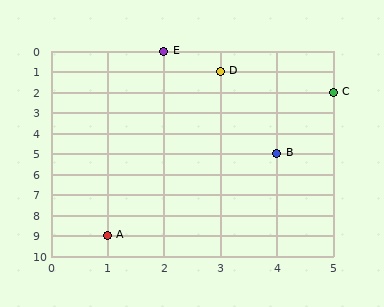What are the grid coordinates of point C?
Point C is at grid coordinates (5, 2).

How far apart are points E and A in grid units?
Points E and A are 1 column and 9 rows apart (about 9.1 grid units diagonally).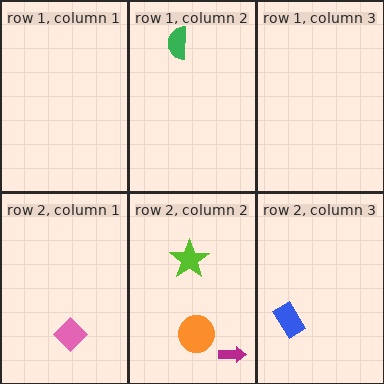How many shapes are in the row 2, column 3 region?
1.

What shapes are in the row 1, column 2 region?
The green semicircle.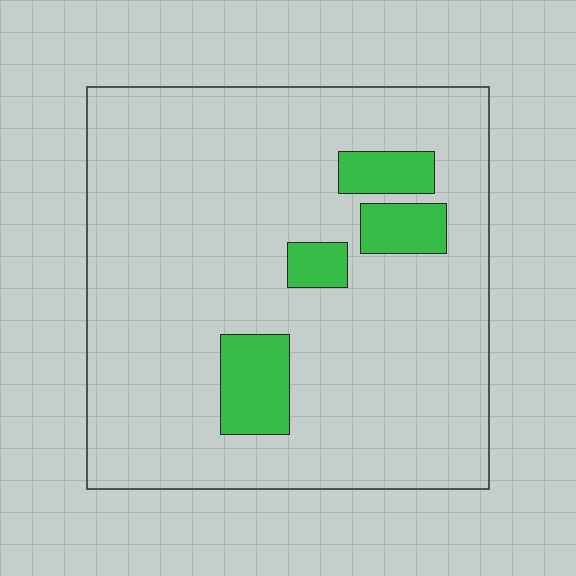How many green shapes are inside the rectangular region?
4.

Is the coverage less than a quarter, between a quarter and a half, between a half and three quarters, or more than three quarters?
Less than a quarter.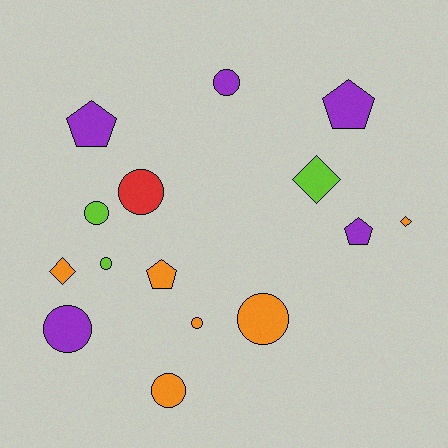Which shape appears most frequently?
Circle, with 8 objects.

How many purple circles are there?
There are 2 purple circles.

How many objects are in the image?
There are 15 objects.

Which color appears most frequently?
Orange, with 6 objects.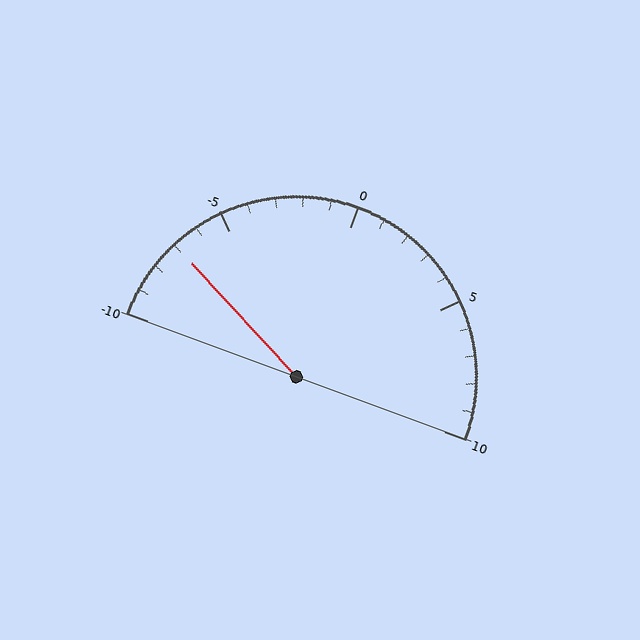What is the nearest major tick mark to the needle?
The nearest major tick mark is -5.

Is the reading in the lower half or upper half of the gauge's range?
The reading is in the lower half of the range (-10 to 10).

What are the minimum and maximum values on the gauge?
The gauge ranges from -10 to 10.